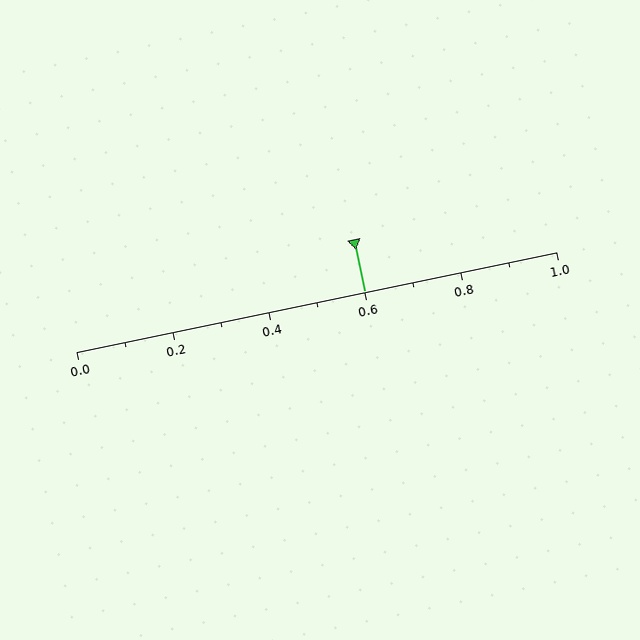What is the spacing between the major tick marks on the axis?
The major ticks are spaced 0.2 apart.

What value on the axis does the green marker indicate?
The marker indicates approximately 0.6.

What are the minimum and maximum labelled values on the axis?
The axis runs from 0.0 to 1.0.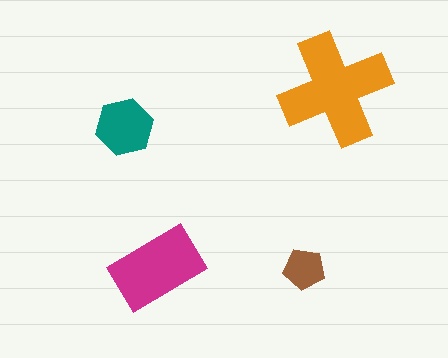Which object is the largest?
The orange cross.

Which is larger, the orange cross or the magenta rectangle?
The orange cross.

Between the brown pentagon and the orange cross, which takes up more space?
The orange cross.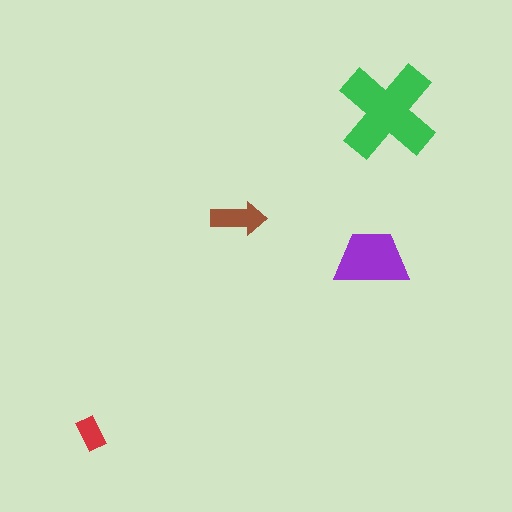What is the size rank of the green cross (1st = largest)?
1st.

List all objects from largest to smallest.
The green cross, the purple trapezoid, the brown arrow, the red rectangle.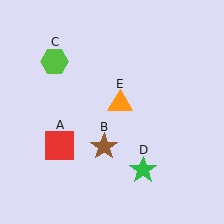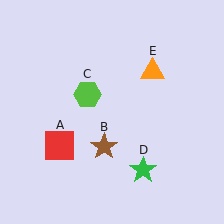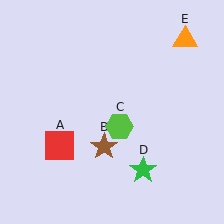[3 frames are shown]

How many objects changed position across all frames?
2 objects changed position: lime hexagon (object C), orange triangle (object E).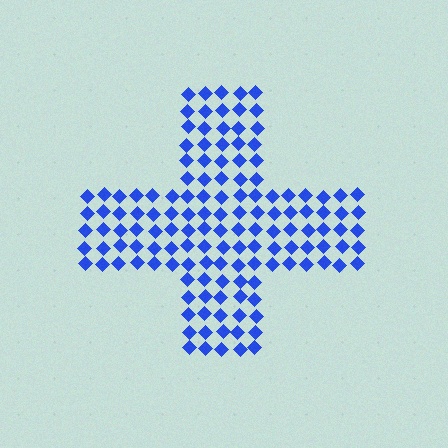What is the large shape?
The large shape is a cross.